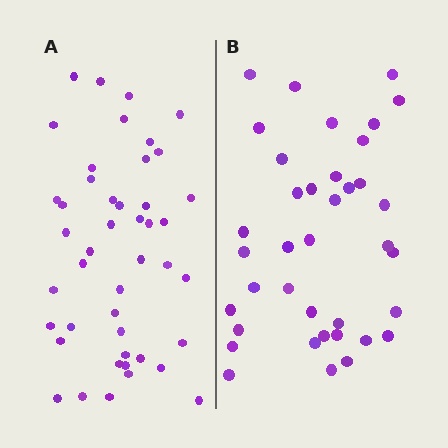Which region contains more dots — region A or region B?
Region A (the left region) has more dots.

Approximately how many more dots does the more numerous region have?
Region A has roughly 8 or so more dots than region B.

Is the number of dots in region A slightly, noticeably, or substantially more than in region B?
Region A has only slightly more — the two regions are fairly close. The ratio is roughly 1.2 to 1.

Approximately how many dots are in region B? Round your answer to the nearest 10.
About 40 dots. (The exact count is 38, which rounds to 40.)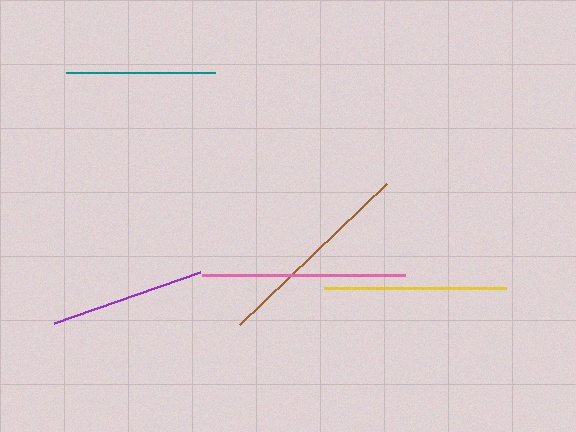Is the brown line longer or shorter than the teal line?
The brown line is longer than the teal line.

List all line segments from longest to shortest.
From longest to shortest: brown, pink, yellow, purple, teal.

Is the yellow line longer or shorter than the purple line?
The yellow line is longer than the purple line.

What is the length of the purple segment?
The purple segment is approximately 154 pixels long.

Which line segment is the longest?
The brown line is the longest at approximately 204 pixels.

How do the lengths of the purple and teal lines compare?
The purple and teal lines are approximately the same length.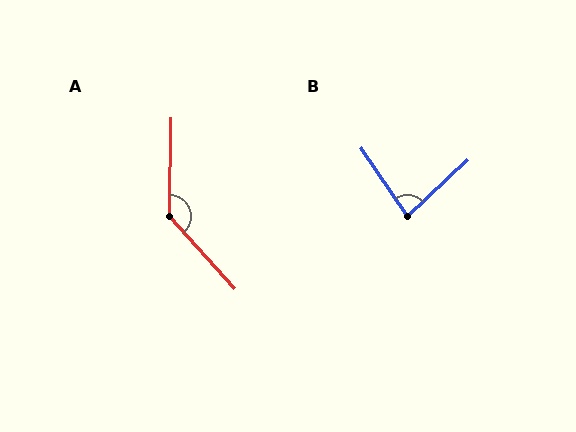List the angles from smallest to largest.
B (81°), A (137°).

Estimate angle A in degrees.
Approximately 137 degrees.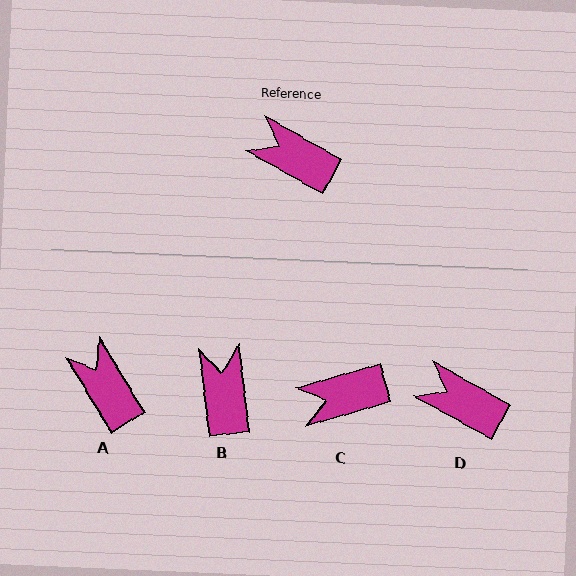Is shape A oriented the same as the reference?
No, it is off by about 29 degrees.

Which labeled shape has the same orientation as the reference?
D.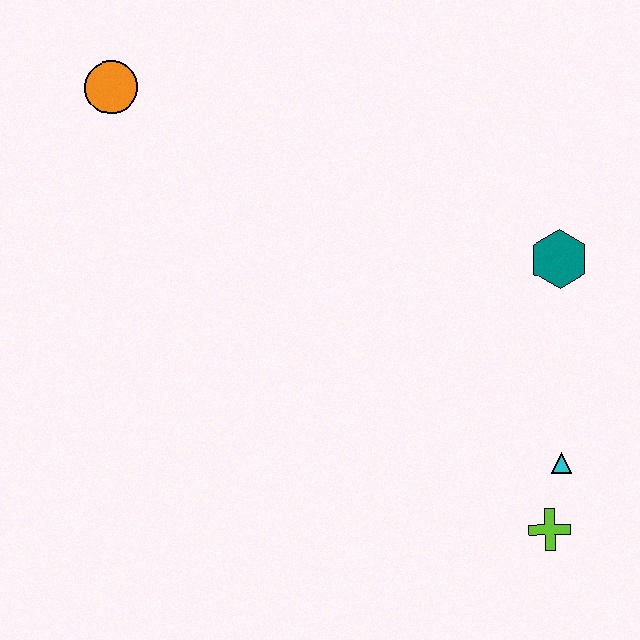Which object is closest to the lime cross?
The cyan triangle is closest to the lime cross.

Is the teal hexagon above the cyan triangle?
Yes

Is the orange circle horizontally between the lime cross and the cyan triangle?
No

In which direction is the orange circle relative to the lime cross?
The orange circle is above the lime cross.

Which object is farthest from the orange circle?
The lime cross is farthest from the orange circle.